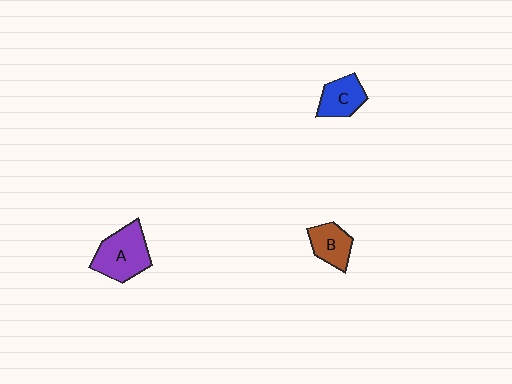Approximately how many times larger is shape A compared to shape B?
Approximately 1.6 times.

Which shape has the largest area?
Shape A (purple).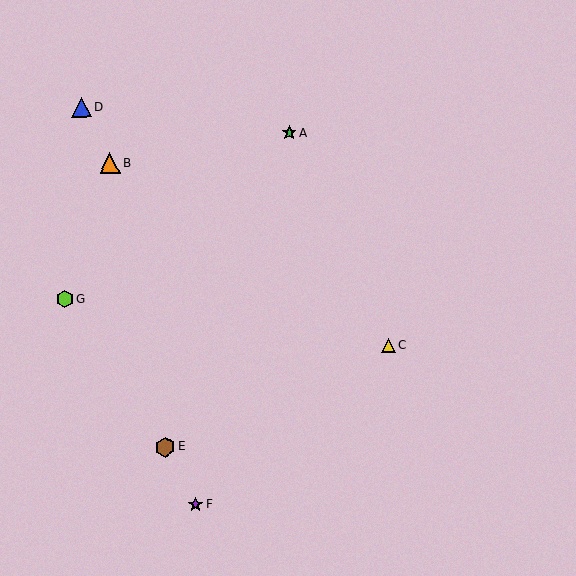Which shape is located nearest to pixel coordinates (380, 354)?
The yellow triangle (labeled C) at (388, 345) is nearest to that location.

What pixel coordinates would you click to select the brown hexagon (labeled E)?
Click at (165, 447) to select the brown hexagon E.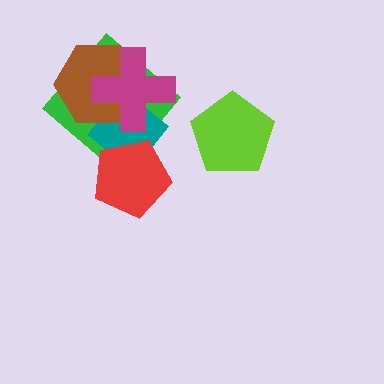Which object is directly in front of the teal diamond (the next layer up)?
The brown hexagon is directly in front of the teal diamond.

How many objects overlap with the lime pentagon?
0 objects overlap with the lime pentagon.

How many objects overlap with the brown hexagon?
3 objects overlap with the brown hexagon.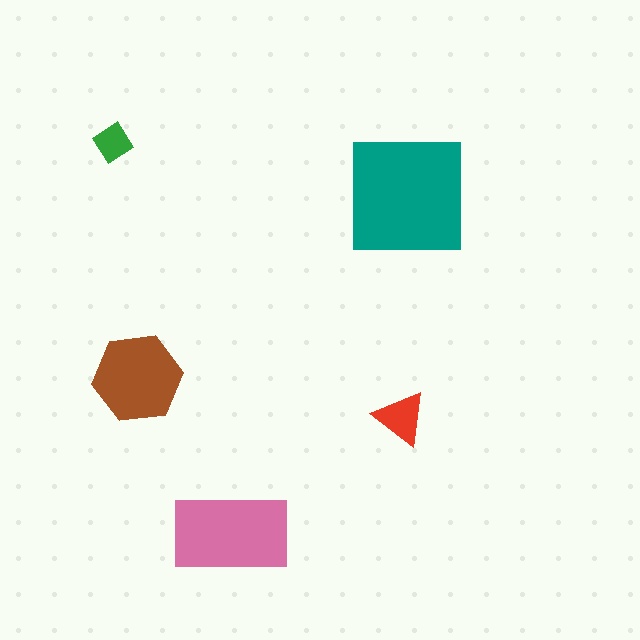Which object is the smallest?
The green diamond.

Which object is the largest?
The teal square.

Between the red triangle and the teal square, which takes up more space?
The teal square.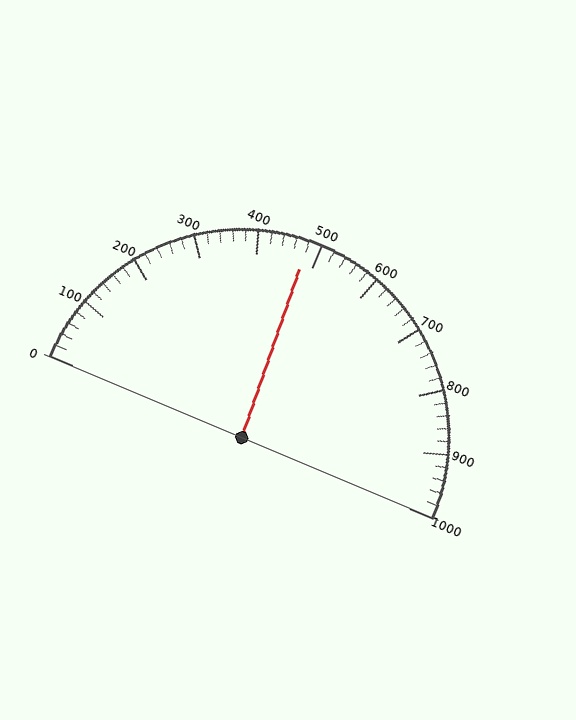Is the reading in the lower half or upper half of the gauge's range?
The reading is in the lower half of the range (0 to 1000).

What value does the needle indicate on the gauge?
The needle indicates approximately 480.